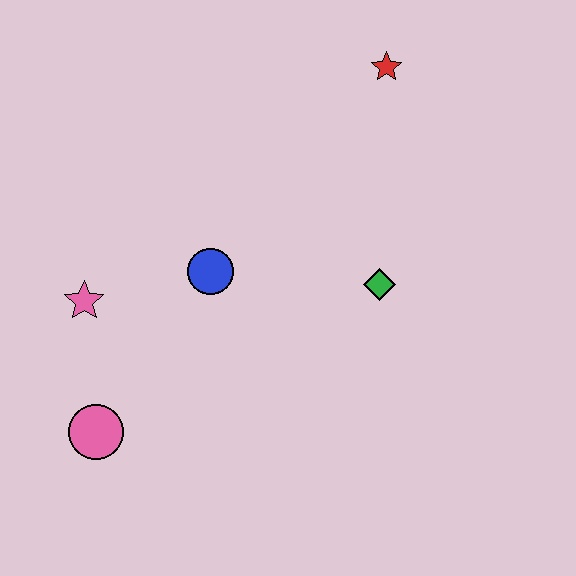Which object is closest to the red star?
The green diamond is closest to the red star.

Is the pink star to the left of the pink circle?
Yes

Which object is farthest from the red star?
The pink circle is farthest from the red star.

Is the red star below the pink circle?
No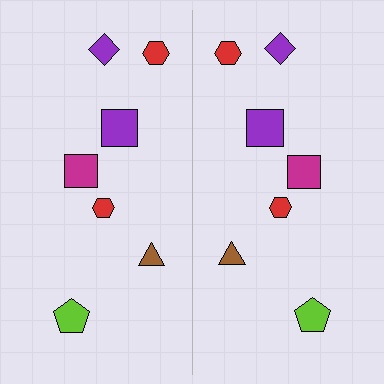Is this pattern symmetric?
Yes, this pattern has bilateral (reflection) symmetry.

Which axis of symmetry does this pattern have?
The pattern has a vertical axis of symmetry running through the center of the image.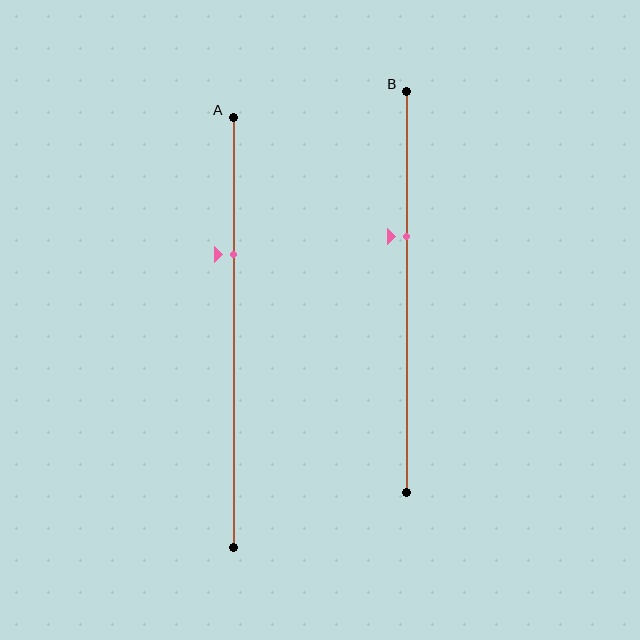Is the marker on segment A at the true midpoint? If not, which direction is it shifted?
No, the marker on segment A is shifted upward by about 18% of the segment length.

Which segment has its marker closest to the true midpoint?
Segment B has its marker closest to the true midpoint.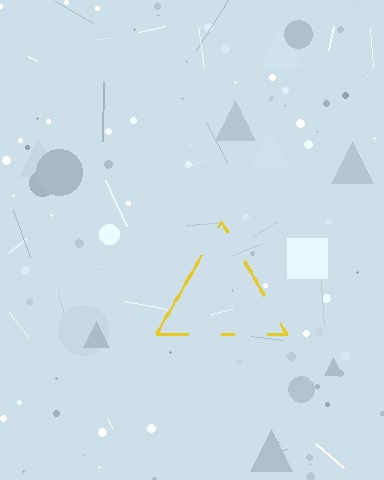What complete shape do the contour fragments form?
The contour fragments form a triangle.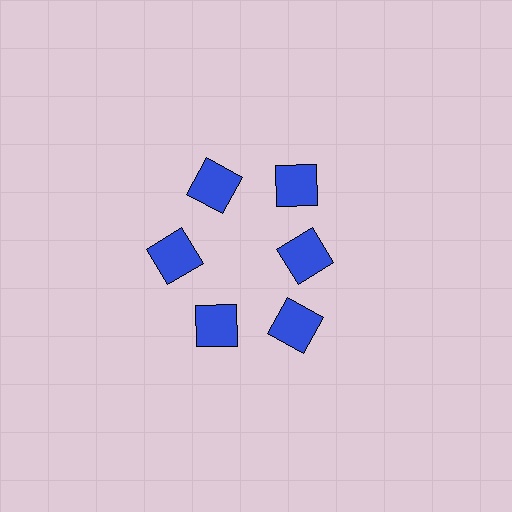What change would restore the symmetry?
The symmetry would be restored by moving it outward, back onto the ring so that all 6 squares sit at equal angles and equal distance from the center.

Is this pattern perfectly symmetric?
No. The 6 blue squares are arranged in a ring, but one element near the 3 o'clock position is pulled inward toward the center, breaking the 6-fold rotational symmetry.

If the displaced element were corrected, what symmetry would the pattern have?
It would have 6-fold rotational symmetry — the pattern would map onto itself every 60 degrees.